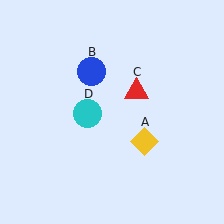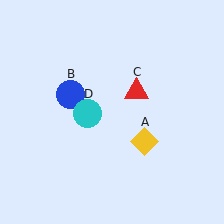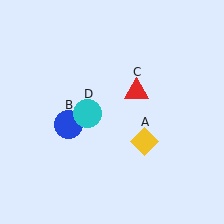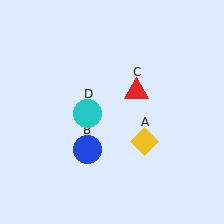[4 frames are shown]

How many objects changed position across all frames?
1 object changed position: blue circle (object B).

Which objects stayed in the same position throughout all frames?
Yellow diamond (object A) and red triangle (object C) and cyan circle (object D) remained stationary.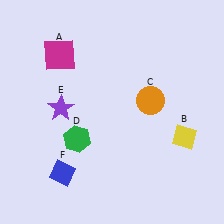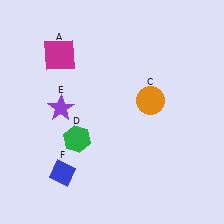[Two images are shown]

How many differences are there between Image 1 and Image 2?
There is 1 difference between the two images.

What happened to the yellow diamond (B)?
The yellow diamond (B) was removed in Image 2. It was in the bottom-right area of Image 1.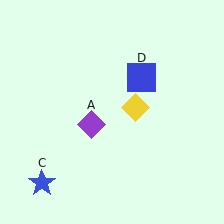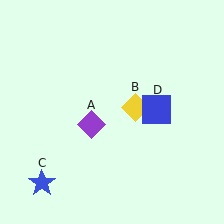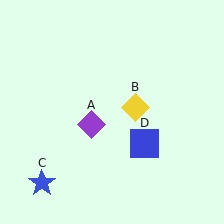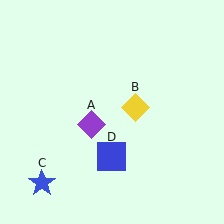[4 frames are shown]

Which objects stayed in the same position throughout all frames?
Purple diamond (object A) and yellow diamond (object B) and blue star (object C) remained stationary.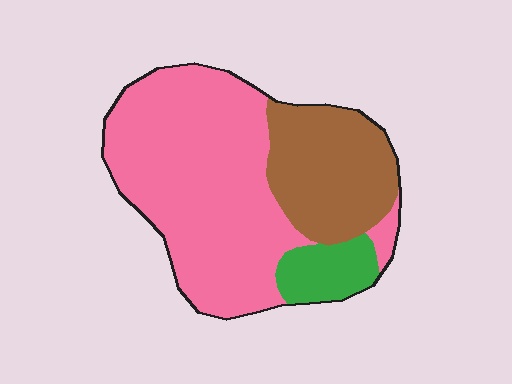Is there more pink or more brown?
Pink.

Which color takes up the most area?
Pink, at roughly 65%.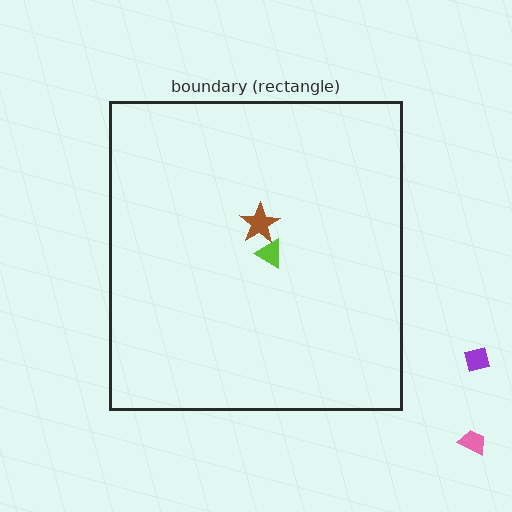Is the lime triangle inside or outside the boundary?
Inside.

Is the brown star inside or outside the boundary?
Inside.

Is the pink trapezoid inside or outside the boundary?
Outside.